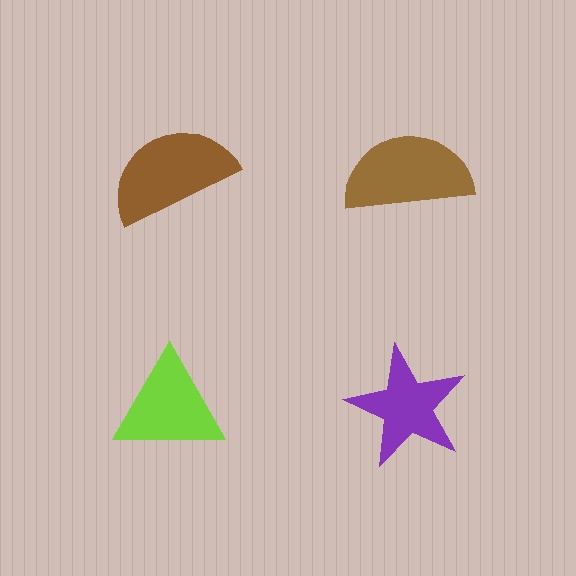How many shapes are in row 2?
2 shapes.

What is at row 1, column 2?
A brown semicircle.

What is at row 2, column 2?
A purple star.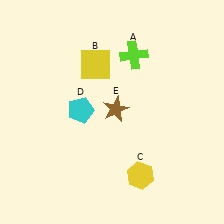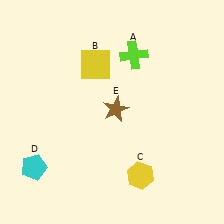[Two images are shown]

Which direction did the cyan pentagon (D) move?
The cyan pentagon (D) moved down.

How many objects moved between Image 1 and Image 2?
1 object moved between the two images.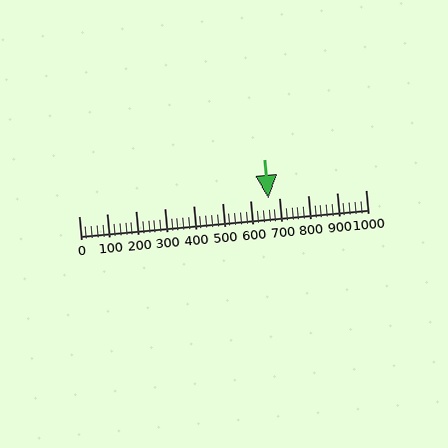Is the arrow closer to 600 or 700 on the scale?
The arrow is closer to 700.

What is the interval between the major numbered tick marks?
The major tick marks are spaced 100 units apart.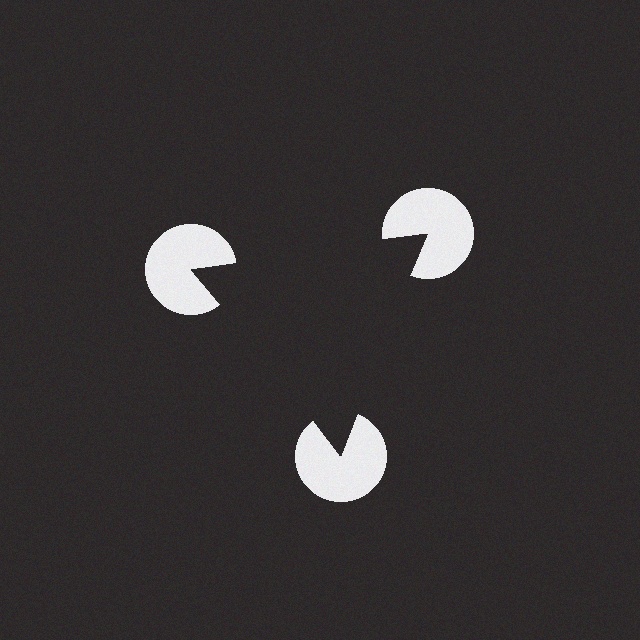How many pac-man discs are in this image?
There are 3 — one at each vertex of the illusory triangle.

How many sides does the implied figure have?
3 sides.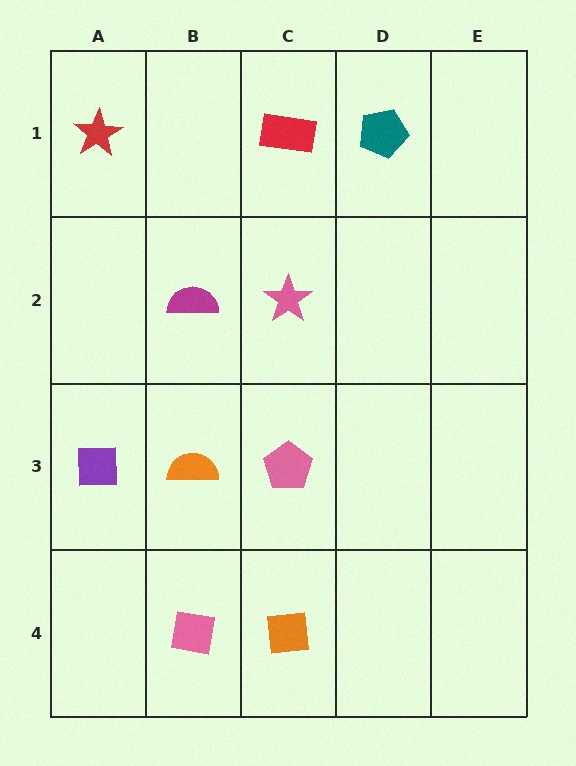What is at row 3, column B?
An orange semicircle.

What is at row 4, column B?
A pink square.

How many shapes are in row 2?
2 shapes.